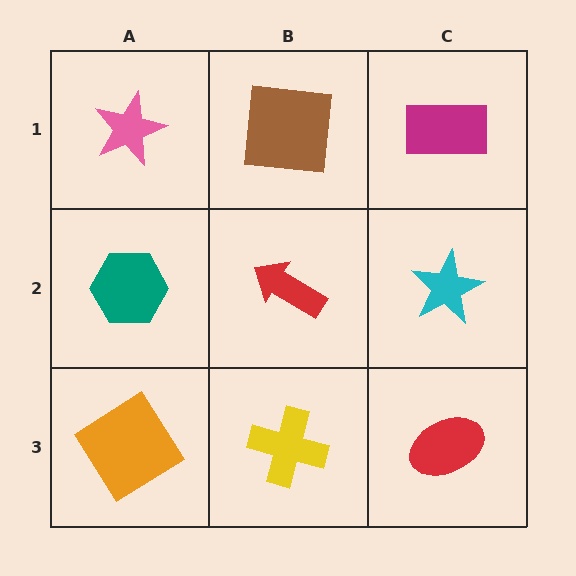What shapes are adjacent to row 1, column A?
A teal hexagon (row 2, column A), a brown square (row 1, column B).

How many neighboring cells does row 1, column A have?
2.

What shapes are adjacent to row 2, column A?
A pink star (row 1, column A), an orange diamond (row 3, column A), a red arrow (row 2, column B).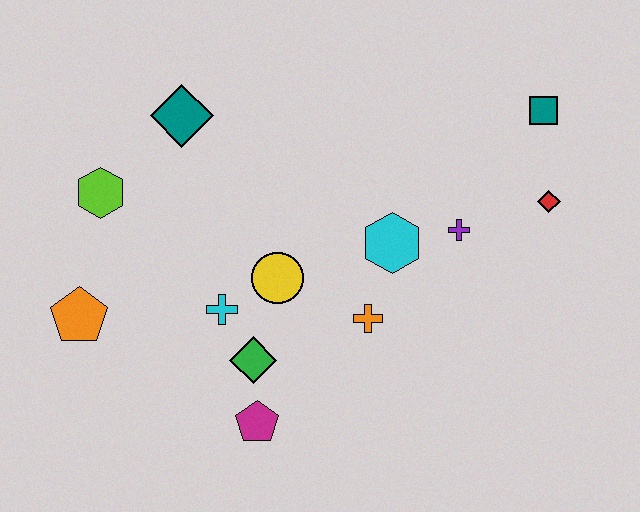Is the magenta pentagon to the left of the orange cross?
Yes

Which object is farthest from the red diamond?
The orange pentagon is farthest from the red diamond.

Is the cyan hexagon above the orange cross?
Yes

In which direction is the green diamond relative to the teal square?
The green diamond is to the left of the teal square.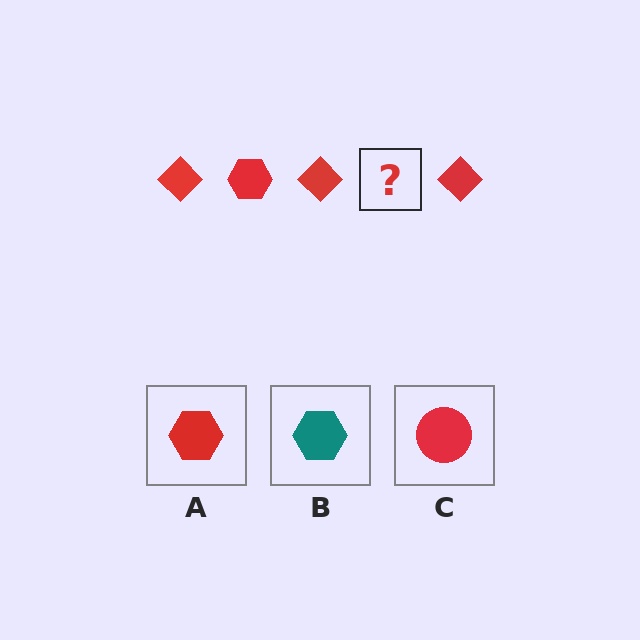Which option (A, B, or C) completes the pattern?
A.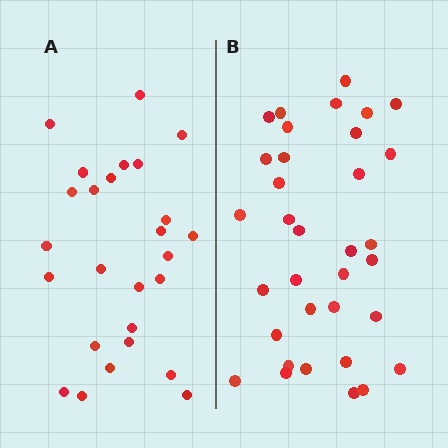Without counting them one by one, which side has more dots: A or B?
Region B (the right region) has more dots.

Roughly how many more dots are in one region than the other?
Region B has roughly 8 or so more dots than region A.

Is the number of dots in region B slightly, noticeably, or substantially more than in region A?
Region B has noticeably more, but not dramatically so. The ratio is roughly 1.3 to 1.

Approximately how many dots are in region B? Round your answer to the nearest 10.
About 30 dots. (The exact count is 34, which rounds to 30.)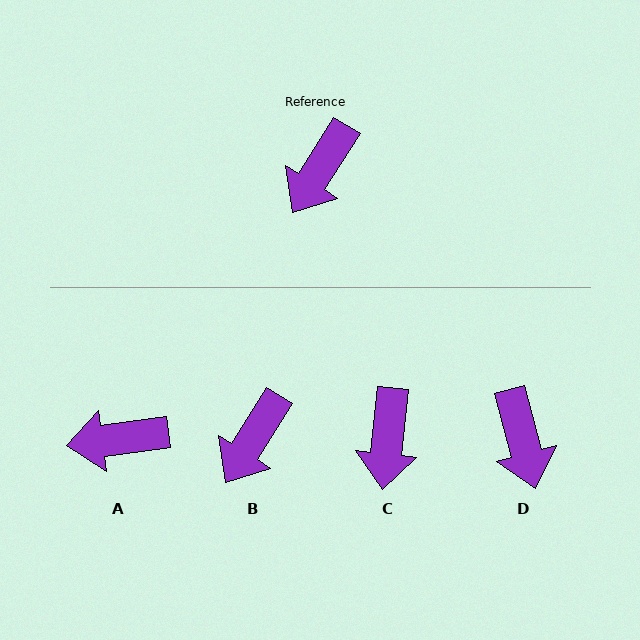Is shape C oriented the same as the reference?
No, it is off by about 26 degrees.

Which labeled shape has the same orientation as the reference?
B.